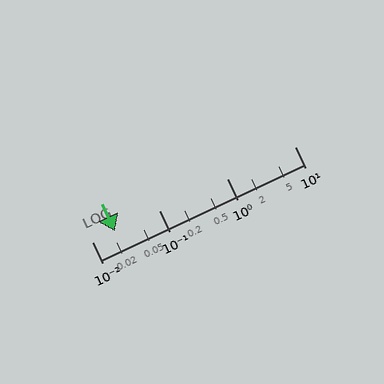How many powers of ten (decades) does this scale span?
The scale spans 3 decades, from 0.01 to 10.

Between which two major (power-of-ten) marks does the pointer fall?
The pointer is between 0.01 and 0.1.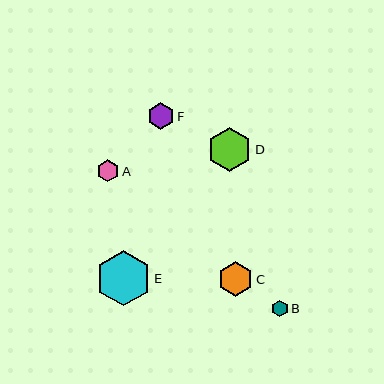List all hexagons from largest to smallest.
From largest to smallest: E, D, C, F, A, B.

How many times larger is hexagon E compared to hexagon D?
Hexagon E is approximately 1.3 times the size of hexagon D.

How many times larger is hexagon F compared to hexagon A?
Hexagon F is approximately 1.2 times the size of hexagon A.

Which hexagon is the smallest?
Hexagon B is the smallest with a size of approximately 17 pixels.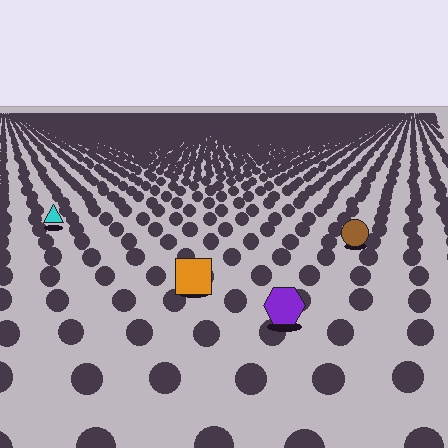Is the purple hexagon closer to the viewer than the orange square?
Yes. The purple hexagon is closer — you can tell from the texture gradient: the ground texture is coarser near it.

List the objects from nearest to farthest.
From nearest to farthest: the purple hexagon, the orange square, the brown circle, the cyan triangle.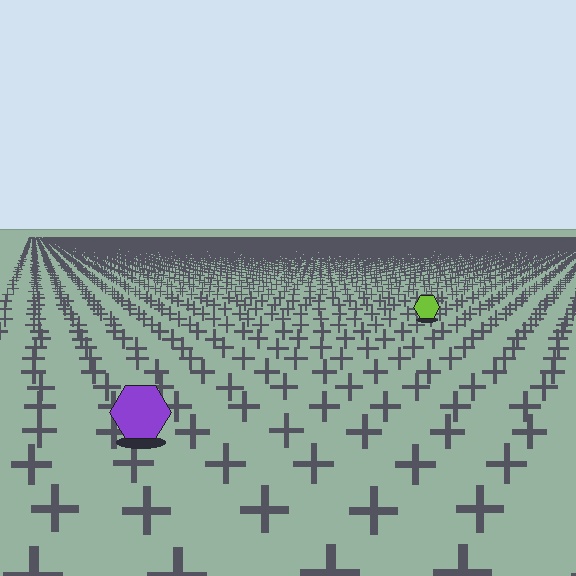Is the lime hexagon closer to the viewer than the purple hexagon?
No. The purple hexagon is closer — you can tell from the texture gradient: the ground texture is coarser near it.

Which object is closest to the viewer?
The purple hexagon is closest. The texture marks near it are larger and more spread out.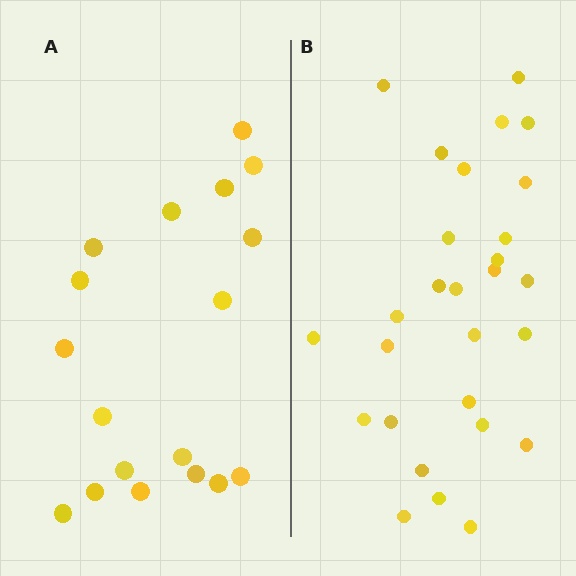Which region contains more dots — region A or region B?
Region B (the right region) has more dots.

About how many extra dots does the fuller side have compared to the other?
Region B has roughly 10 or so more dots than region A.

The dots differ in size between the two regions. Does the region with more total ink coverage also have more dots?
No. Region A has more total ink coverage because its dots are larger, but region B actually contains more individual dots. Total area can be misleading — the number of items is what matters here.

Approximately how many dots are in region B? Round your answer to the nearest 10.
About 30 dots. (The exact count is 28, which rounds to 30.)